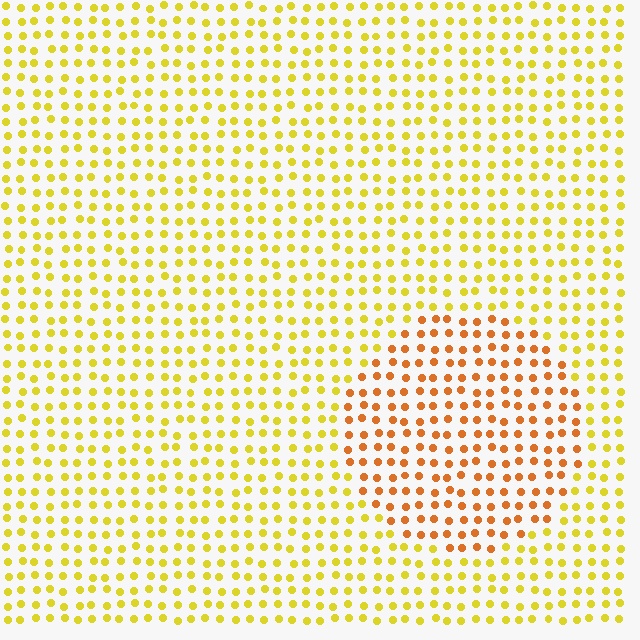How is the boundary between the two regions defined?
The boundary is defined purely by a slight shift in hue (about 33 degrees). Spacing, size, and orientation are identical on both sides.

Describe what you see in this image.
The image is filled with small yellow elements in a uniform arrangement. A circle-shaped region is visible where the elements are tinted to a slightly different hue, forming a subtle color boundary.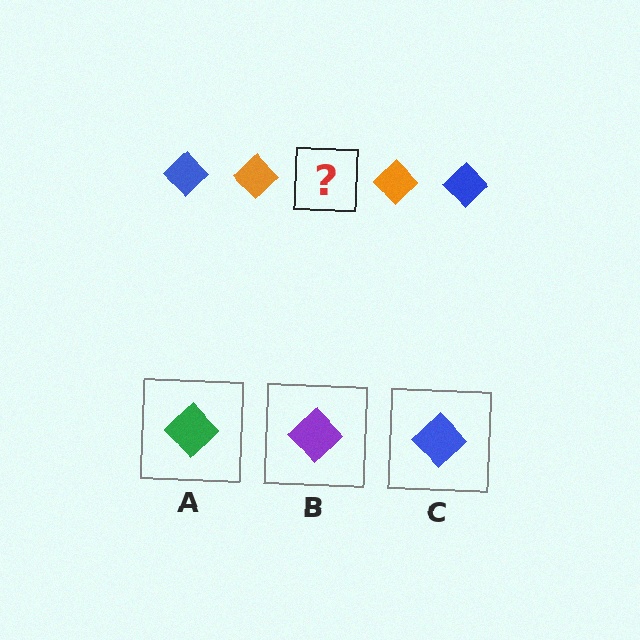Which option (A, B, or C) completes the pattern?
C.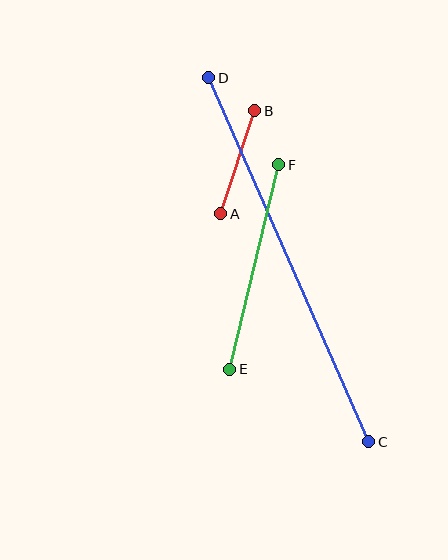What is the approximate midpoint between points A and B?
The midpoint is at approximately (238, 162) pixels.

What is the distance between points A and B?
The distance is approximately 108 pixels.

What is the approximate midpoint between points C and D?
The midpoint is at approximately (289, 260) pixels.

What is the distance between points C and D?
The distance is approximately 397 pixels.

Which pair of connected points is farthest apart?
Points C and D are farthest apart.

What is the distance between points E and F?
The distance is approximately 210 pixels.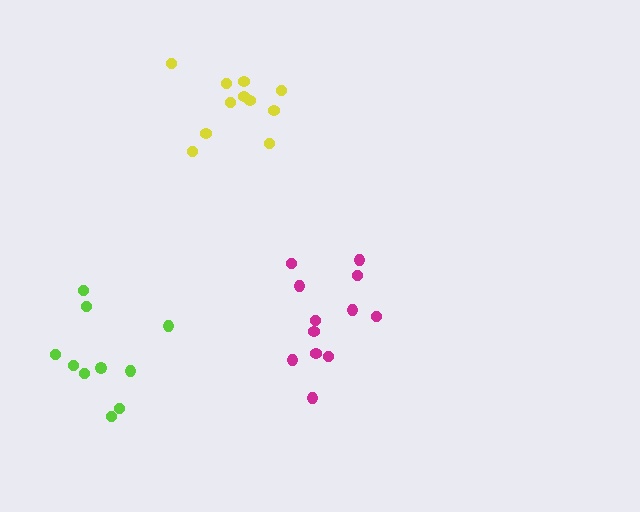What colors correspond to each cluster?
The clusters are colored: magenta, yellow, lime.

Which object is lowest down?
The lime cluster is bottommost.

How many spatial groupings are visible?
There are 3 spatial groupings.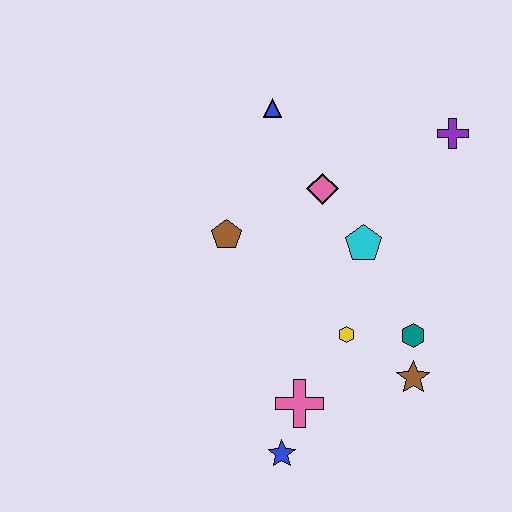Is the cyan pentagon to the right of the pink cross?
Yes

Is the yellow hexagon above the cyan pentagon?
No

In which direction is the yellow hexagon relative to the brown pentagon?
The yellow hexagon is to the right of the brown pentagon.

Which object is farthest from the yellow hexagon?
The blue triangle is farthest from the yellow hexagon.